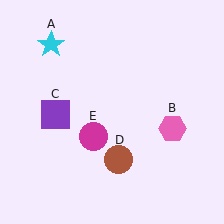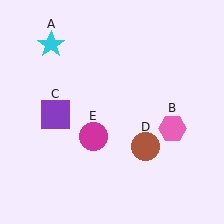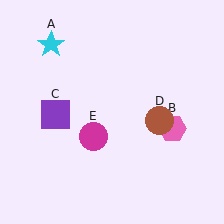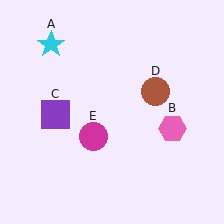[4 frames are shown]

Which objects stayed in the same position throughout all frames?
Cyan star (object A) and pink hexagon (object B) and purple square (object C) and magenta circle (object E) remained stationary.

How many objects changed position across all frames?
1 object changed position: brown circle (object D).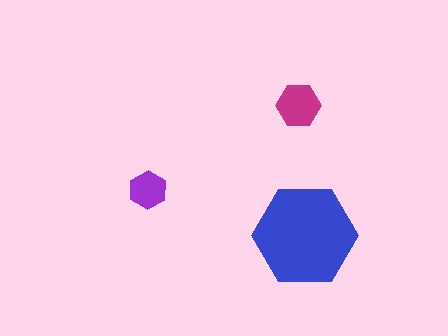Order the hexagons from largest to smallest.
the blue one, the magenta one, the purple one.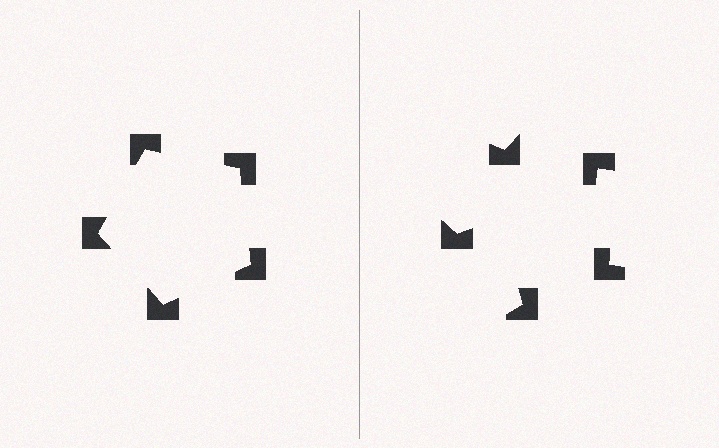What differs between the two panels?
The notched squares are positioned identically on both sides; only the wedge orientations differ. On the left they align to a pentagon; on the right they are misaligned.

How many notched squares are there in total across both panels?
10 — 5 on each side.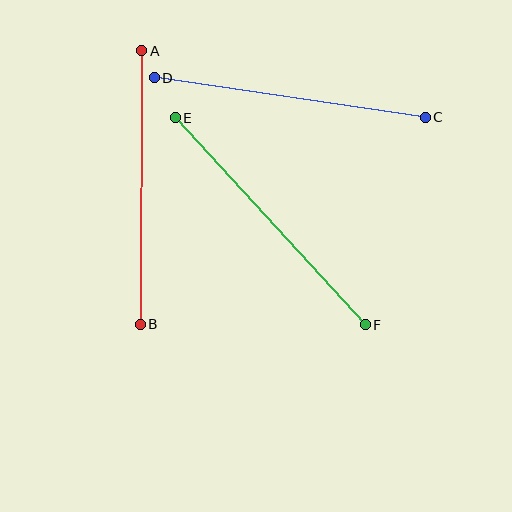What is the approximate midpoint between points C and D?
The midpoint is at approximately (290, 98) pixels.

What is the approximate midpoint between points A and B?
The midpoint is at approximately (141, 188) pixels.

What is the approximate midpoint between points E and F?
The midpoint is at approximately (270, 221) pixels.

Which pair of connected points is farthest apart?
Points E and F are farthest apart.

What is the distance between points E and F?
The distance is approximately 281 pixels.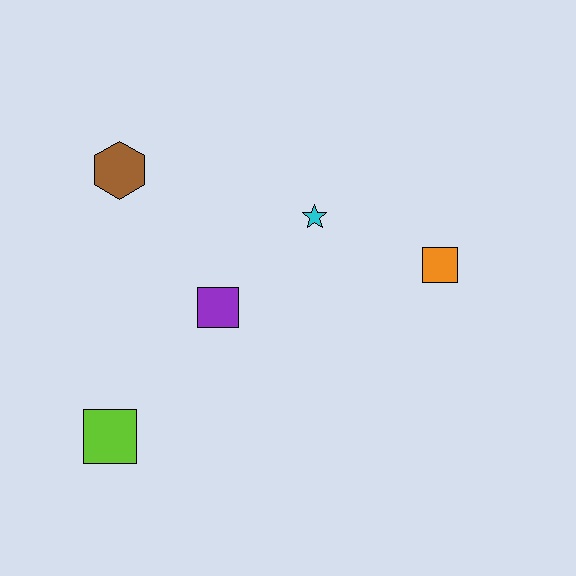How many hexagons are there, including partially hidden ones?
There is 1 hexagon.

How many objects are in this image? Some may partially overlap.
There are 5 objects.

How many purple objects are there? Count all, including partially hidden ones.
There is 1 purple object.